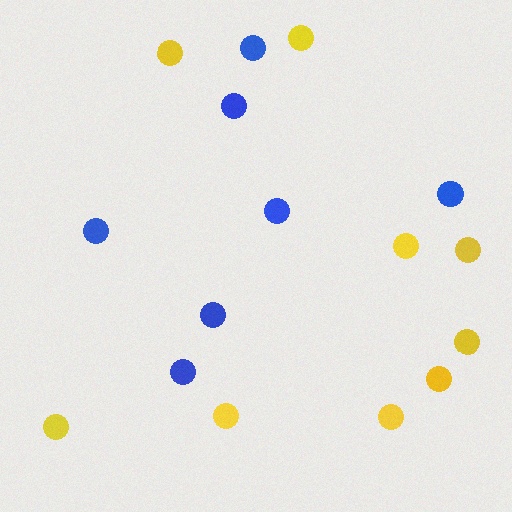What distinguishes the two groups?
There are 2 groups: one group of blue circles (7) and one group of yellow circles (9).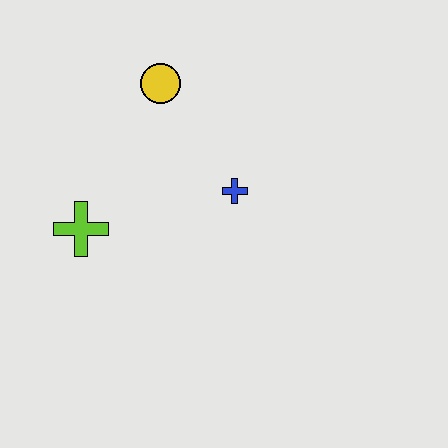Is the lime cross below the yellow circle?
Yes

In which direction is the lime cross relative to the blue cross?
The lime cross is to the left of the blue cross.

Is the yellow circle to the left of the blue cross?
Yes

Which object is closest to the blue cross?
The yellow circle is closest to the blue cross.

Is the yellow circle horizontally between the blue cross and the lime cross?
Yes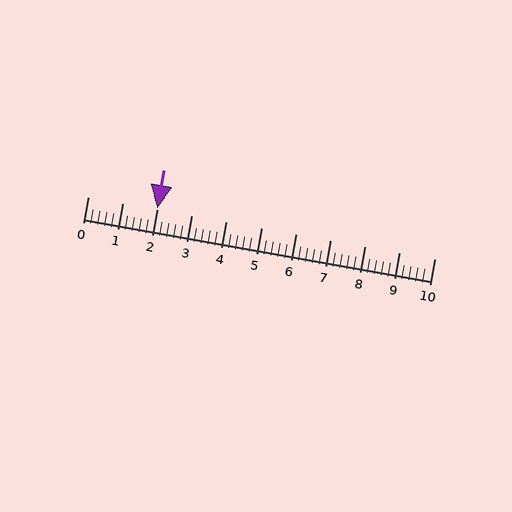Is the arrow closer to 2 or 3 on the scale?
The arrow is closer to 2.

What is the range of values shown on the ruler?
The ruler shows values from 0 to 10.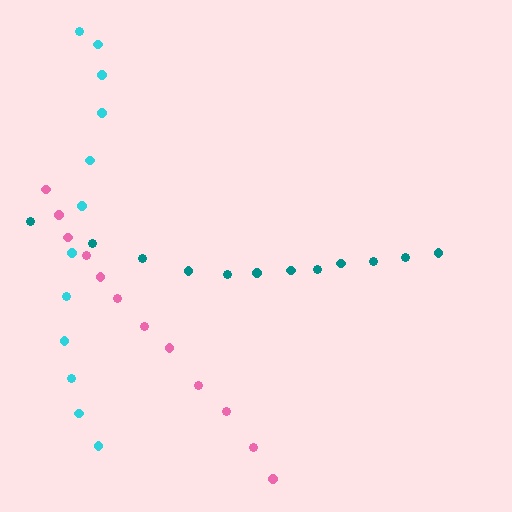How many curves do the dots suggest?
There are 3 distinct paths.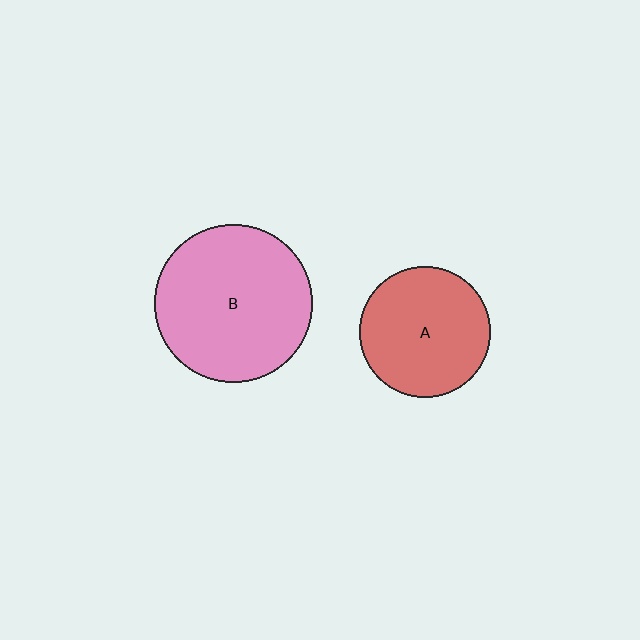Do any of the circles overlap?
No, none of the circles overlap.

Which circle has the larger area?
Circle B (pink).